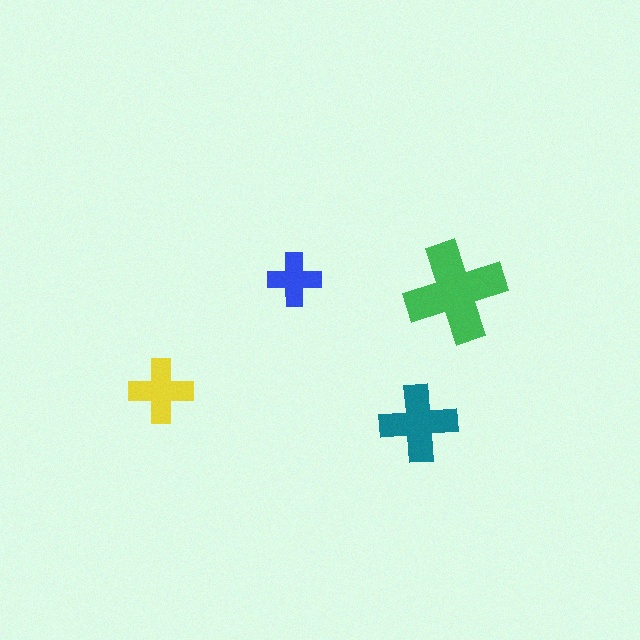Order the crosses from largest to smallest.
the green one, the teal one, the yellow one, the blue one.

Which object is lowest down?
The teal cross is bottommost.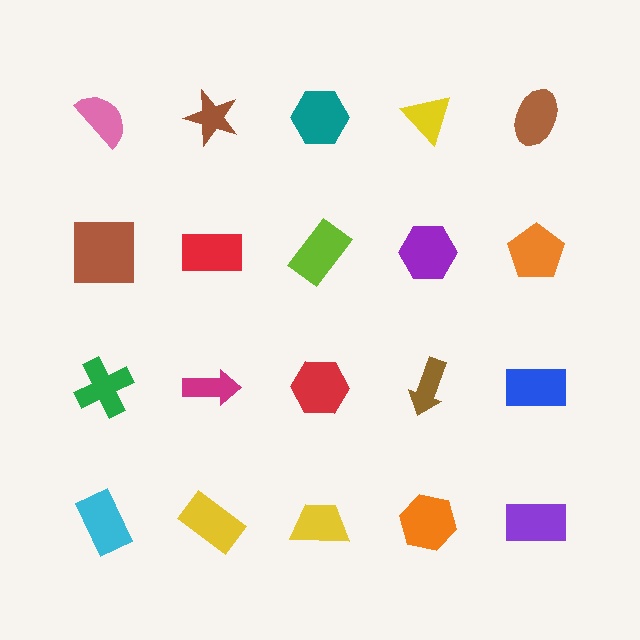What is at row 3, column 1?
A green cross.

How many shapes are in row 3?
5 shapes.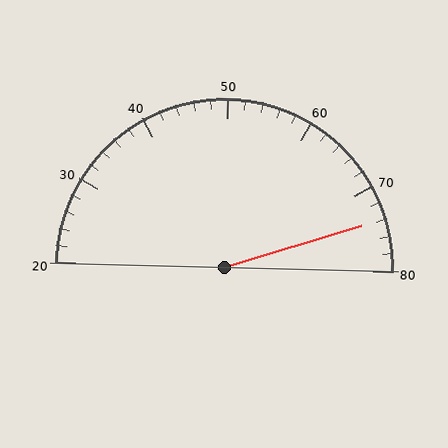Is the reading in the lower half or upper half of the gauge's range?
The reading is in the upper half of the range (20 to 80).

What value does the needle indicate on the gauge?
The needle indicates approximately 74.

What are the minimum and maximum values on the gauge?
The gauge ranges from 20 to 80.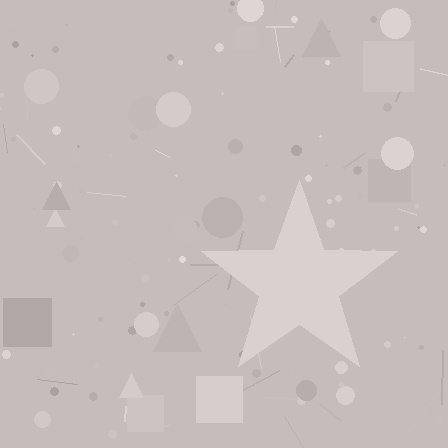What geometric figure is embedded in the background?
A star is embedded in the background.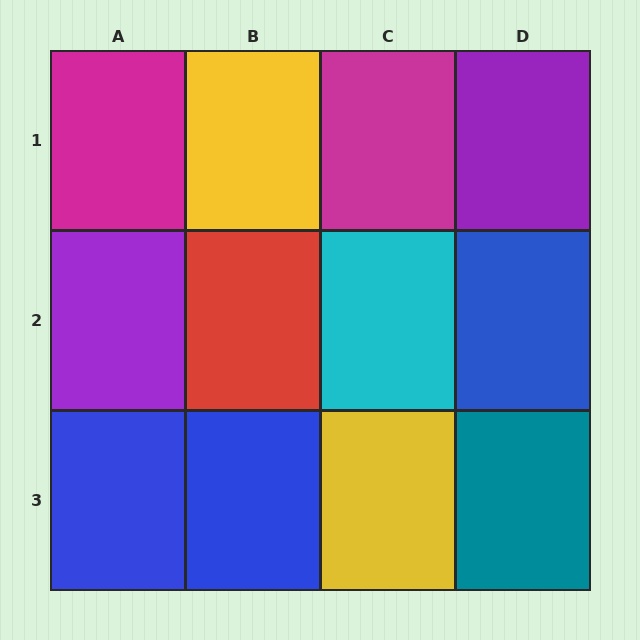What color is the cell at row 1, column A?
Magenta.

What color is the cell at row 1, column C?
Magenta.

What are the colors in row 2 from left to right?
Purple, red, cyan, blue.